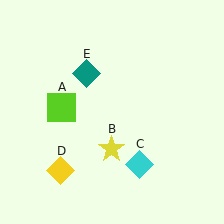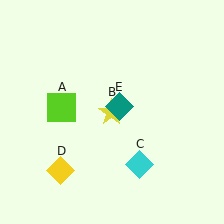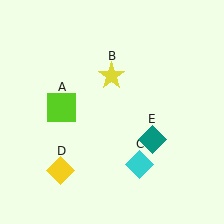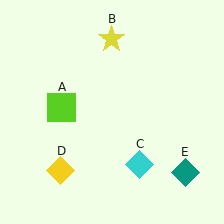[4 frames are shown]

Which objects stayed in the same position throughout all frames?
Lime square (object A) and cyan diamond (object C) and yellow diamond (object D) remained stationary.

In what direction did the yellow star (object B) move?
The yellow star (object B) moved up.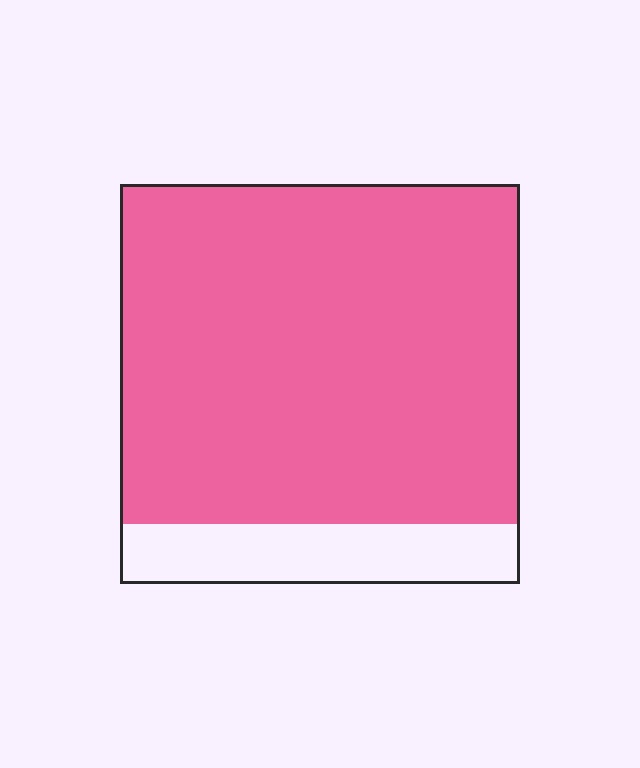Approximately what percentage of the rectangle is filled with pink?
Approximately 85%.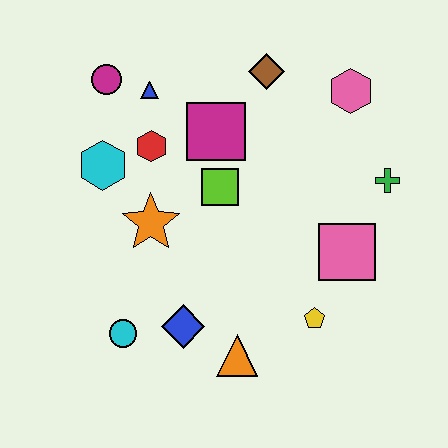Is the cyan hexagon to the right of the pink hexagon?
No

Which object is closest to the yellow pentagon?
The pink square is closest to the yellow pentagon.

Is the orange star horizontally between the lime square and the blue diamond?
No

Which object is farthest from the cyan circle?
The pink hexagon is farthest from the cyan circle.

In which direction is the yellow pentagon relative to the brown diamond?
The yellow pentagon is below the brown diamond.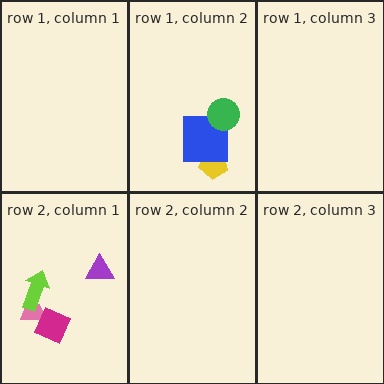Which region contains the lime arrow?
The row 2, column 1 region.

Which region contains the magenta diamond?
The row 2, column 1 region.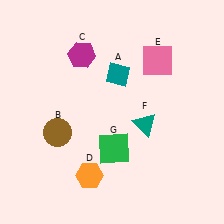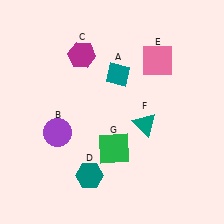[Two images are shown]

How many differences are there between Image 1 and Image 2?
There are 2 differences between the two images.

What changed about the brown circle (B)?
In Image 1, B is brown. In Image 2, it changed to purple.